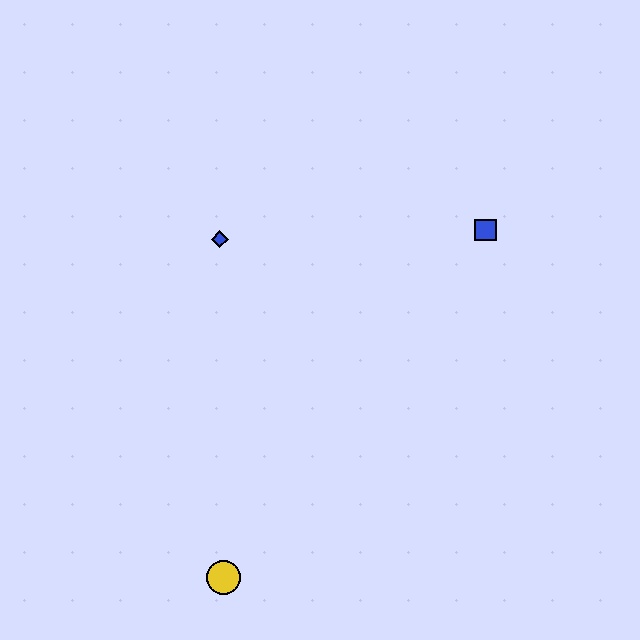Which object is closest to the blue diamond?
The blue square is closest to the blue diamond.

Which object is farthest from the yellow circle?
The blue square is farthest from the yellow circle.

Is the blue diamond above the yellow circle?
Yes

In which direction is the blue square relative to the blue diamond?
The blue square is to the right of the blue diamond.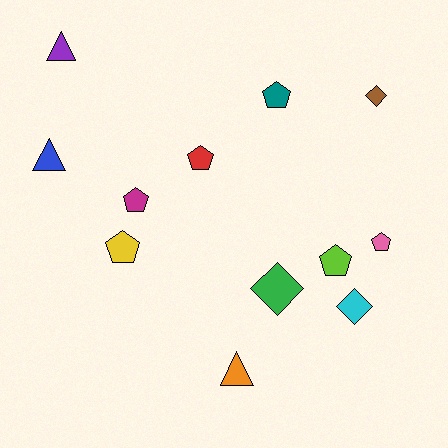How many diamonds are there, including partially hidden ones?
There are 3 diamonds.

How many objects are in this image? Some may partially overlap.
There are 12 objects.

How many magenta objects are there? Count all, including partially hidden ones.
There is 1 magenta object.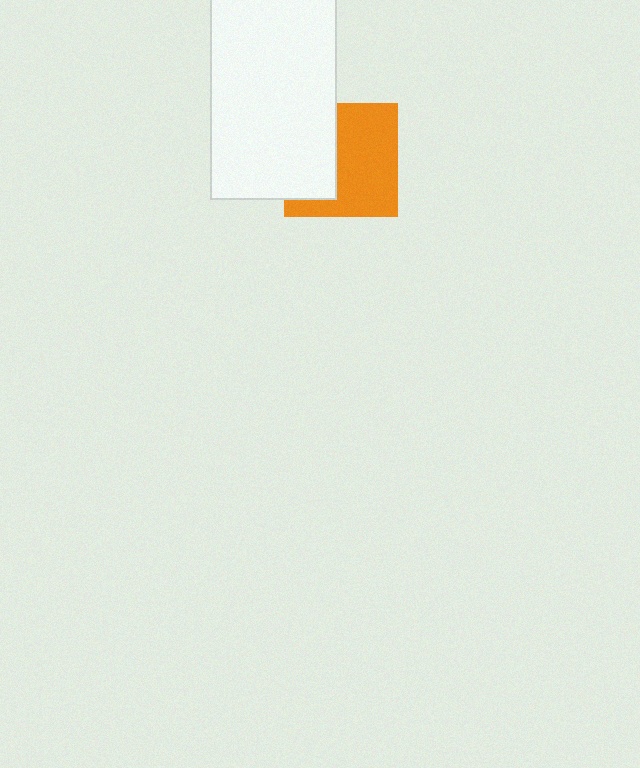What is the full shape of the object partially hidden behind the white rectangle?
The partially hidden object is an orange square.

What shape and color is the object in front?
The object in front is a white rectangle.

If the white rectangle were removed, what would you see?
You would see the complete orange square.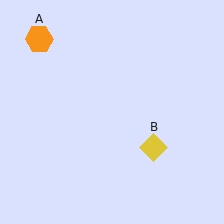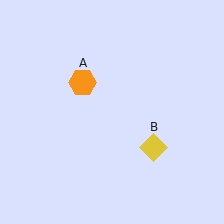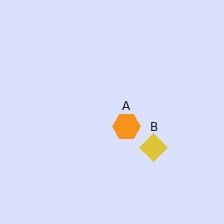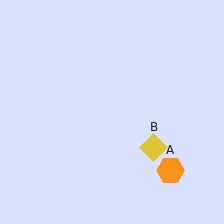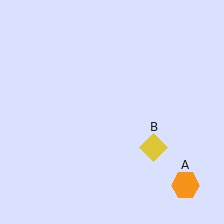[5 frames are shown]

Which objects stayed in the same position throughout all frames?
Yellow diamond (object B) remained stationary.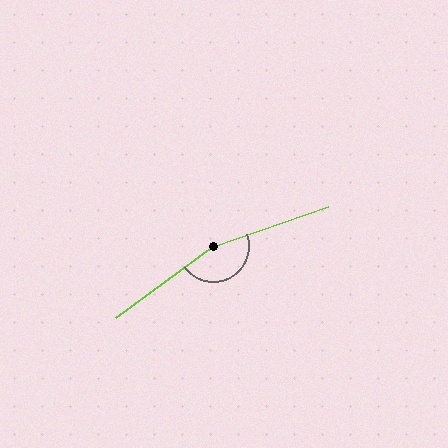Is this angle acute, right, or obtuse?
It is obtuse.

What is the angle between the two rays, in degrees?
Approximately 163 degrees.